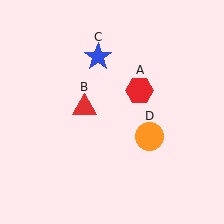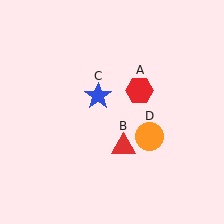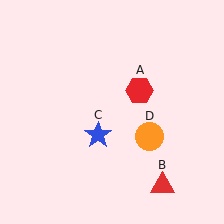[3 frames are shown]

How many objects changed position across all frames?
2 objects changed position: red triangle (object B), blue star (object C).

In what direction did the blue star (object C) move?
The blue star (object C) moved down.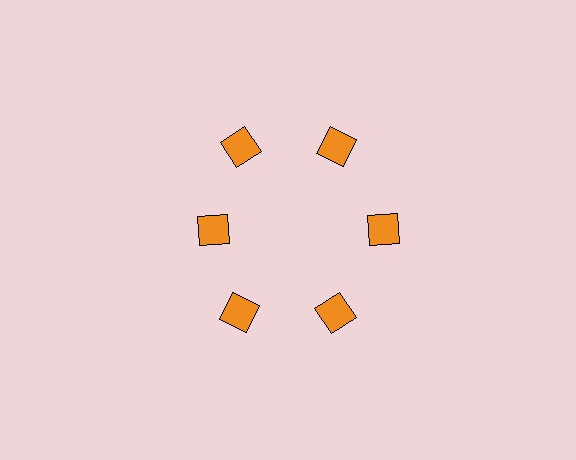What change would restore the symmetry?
The symmetry would be restored by moving it outward, back onto the ring so that all 6 squares sit at equal angles and equal distance from the center.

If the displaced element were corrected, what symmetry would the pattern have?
It would have 6-fold rotational symmetry — the pattern would map onto itself every 60 degrees.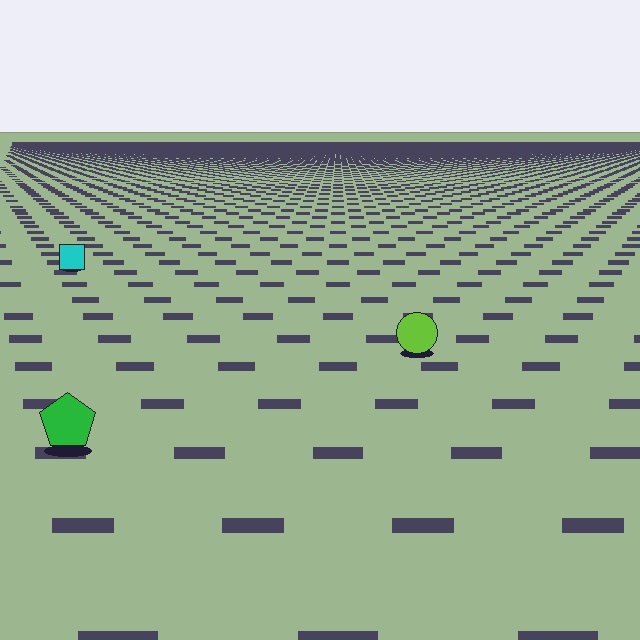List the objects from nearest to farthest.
From nearest to farthest: the green pentagon, the lime circle, the cyan square.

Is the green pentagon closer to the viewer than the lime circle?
Yes. The green pentagon is closer — you can tell from the texture gradient: the ground texture is coarser near it.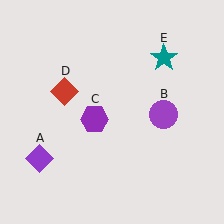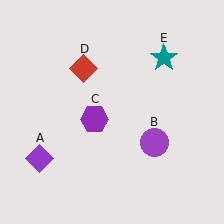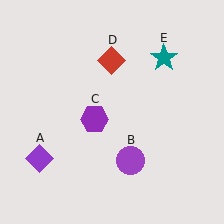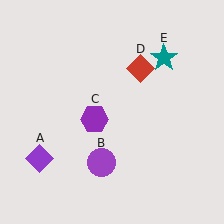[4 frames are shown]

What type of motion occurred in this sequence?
The purple circle (object B), red diamond (object D) rotated clockwise around the center of the scene.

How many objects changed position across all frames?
2 objects changed position: purple circle (object B), red diamond (object D).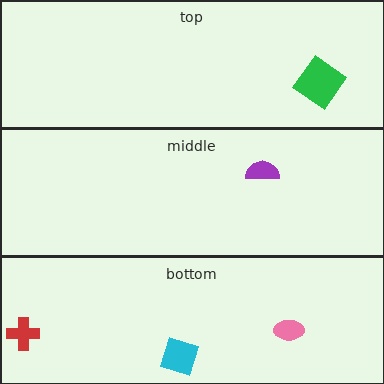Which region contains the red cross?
The bottom region.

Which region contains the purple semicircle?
The middle region.